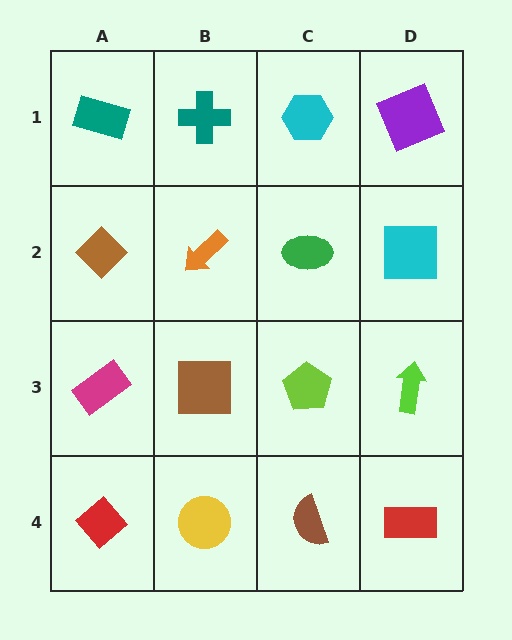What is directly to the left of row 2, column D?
A green ellipse.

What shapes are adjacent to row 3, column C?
A green ellipse (row 2, column C), a brown semicircle (row 4, column C), a brown square (row 3, column B), a lime arrow (row 3, column D).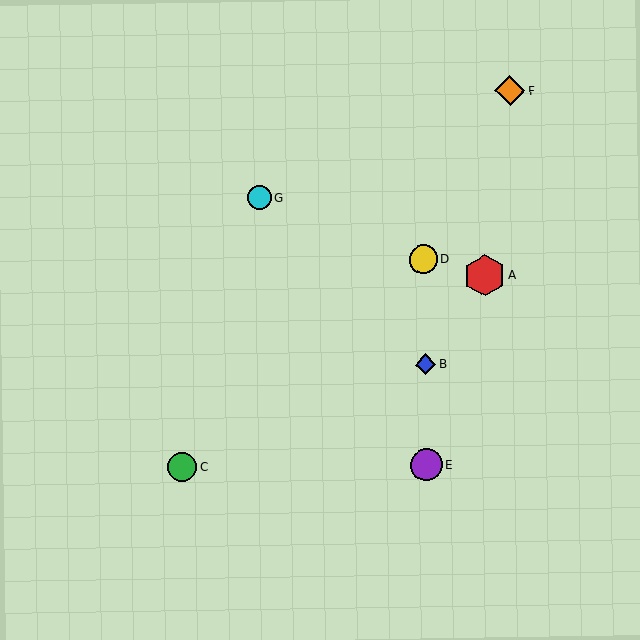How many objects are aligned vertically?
3 objects (B, D, E) are aligned vertically.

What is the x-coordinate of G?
Object G is at x≈260.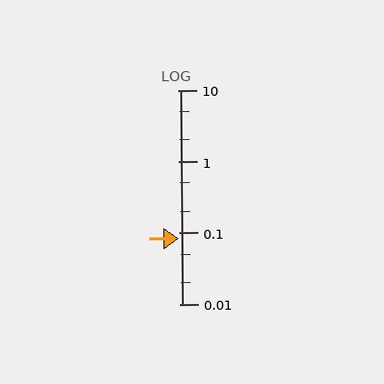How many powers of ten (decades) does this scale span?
The scale spans 3 decades, from 0.01 to 10.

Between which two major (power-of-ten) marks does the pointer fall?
The pointer is between 0.01 and 0.1.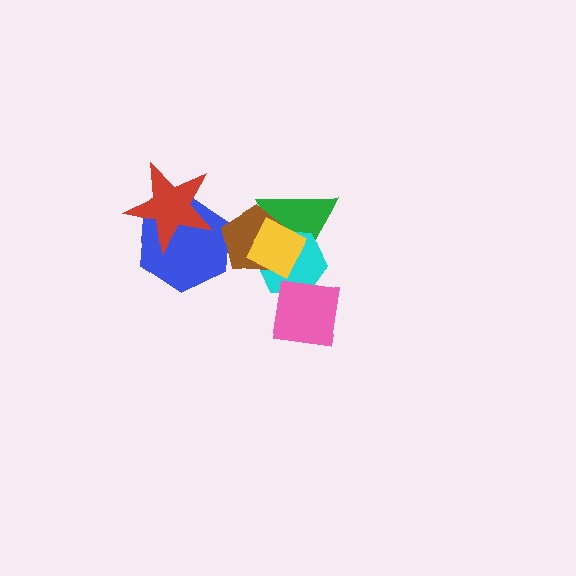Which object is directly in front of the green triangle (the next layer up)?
The cyan hexagon is directly in front of the green triangle.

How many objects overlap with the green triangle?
3 objects overlap with the green triangle.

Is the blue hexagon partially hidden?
Yes, it is partially covered by another shape.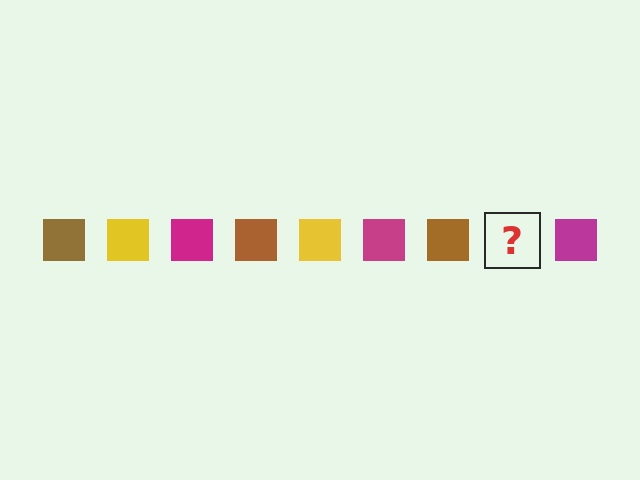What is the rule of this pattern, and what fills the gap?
The rule is that the pattern cycles through brown, yellow, magenta squares. The gap should be filled with a yellow square.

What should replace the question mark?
The question mark should be replaced with a yellow square.